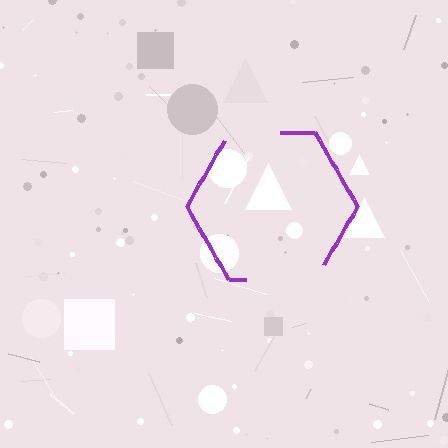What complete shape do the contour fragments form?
The contour fragments form a hexagon.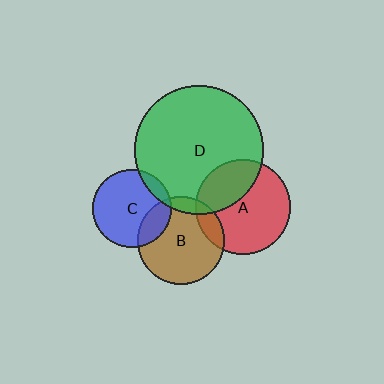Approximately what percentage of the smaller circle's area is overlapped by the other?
Approximately 15%.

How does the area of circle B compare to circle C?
Approximately 1.2 times.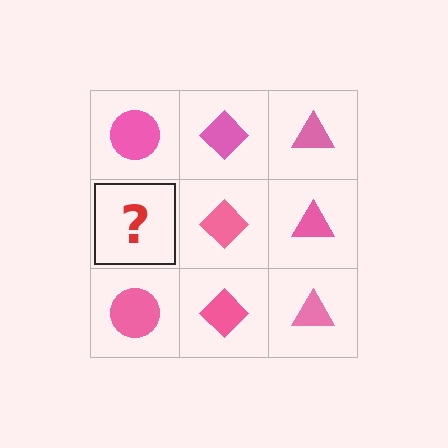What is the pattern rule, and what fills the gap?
The rule is that each column has a consistent shape. The gap should be filled with a pink circle.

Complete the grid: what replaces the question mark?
The question mark should be replaced with a pink circle.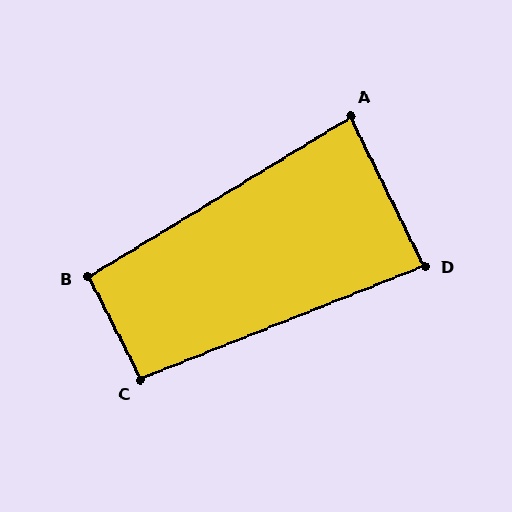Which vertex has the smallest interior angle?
A, at approximately 85 degrees.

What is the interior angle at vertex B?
Approximately 95 degrees (approximately right).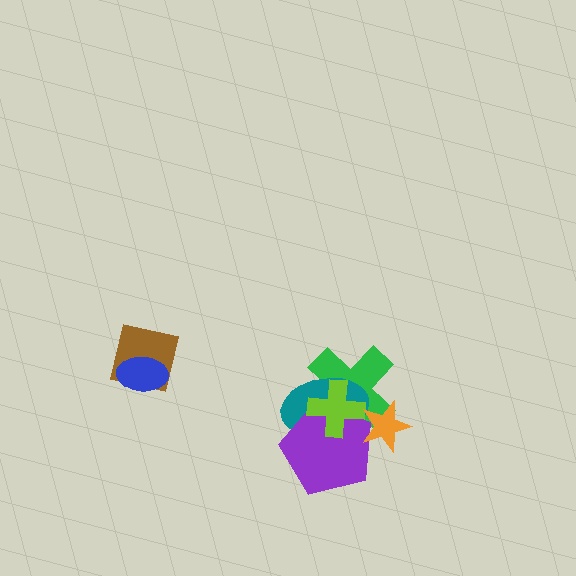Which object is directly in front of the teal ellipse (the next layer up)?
The purple pentagon is directly in front of the teal ellipse.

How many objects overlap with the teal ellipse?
4 objects overlap with the teal ellipse.